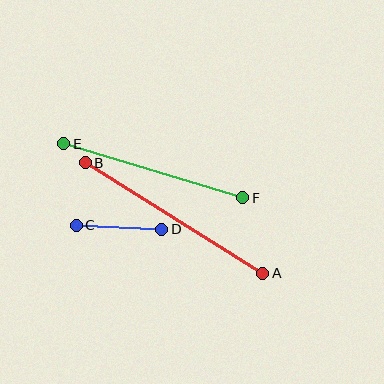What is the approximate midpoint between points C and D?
The midpoint is at approximately (119, 227) pixels.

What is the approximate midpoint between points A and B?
The midpoint is at approximately (174, 218) pixels.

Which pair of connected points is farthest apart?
Points A and B are farthest apart.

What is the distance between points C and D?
The distance is approximately 86 pixels.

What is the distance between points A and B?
The distance is approximately 209 pixels.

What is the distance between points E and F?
The distance is approximately 187 pixels.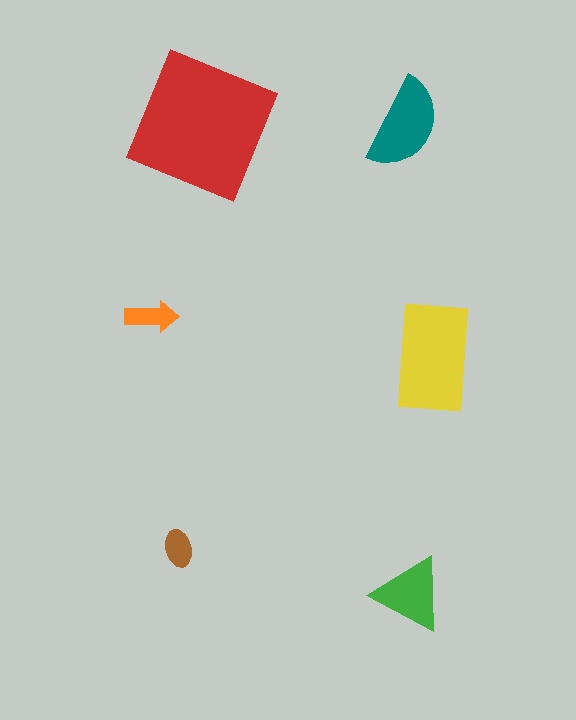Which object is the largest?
The red square.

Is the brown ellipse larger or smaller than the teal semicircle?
Smaller.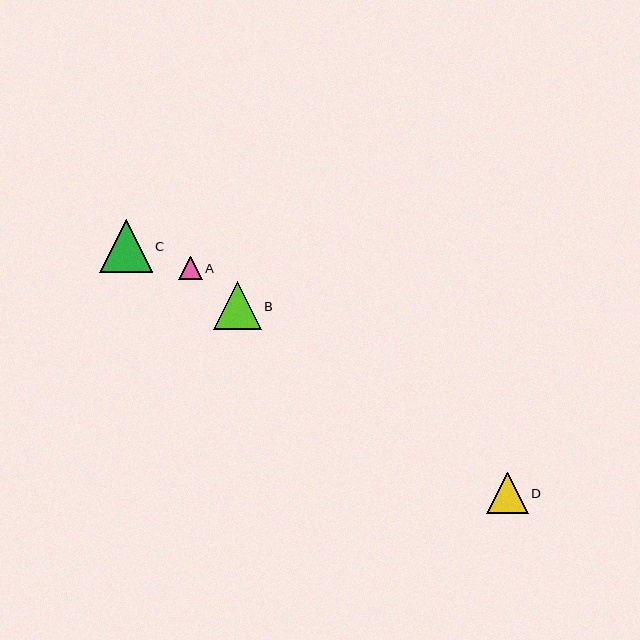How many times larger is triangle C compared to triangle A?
Triangle C is approximately 2.3 times the size of triangle A.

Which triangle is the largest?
Triangle C is the largest with a size of approximately 53 pixels.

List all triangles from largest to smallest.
From largest to smallest: C, B, D, A.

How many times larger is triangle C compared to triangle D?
Triangle C is approximately 1.3 times the size of triangle D.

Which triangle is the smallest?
Triangle A is the smallest with a size of approximately 23 pixels.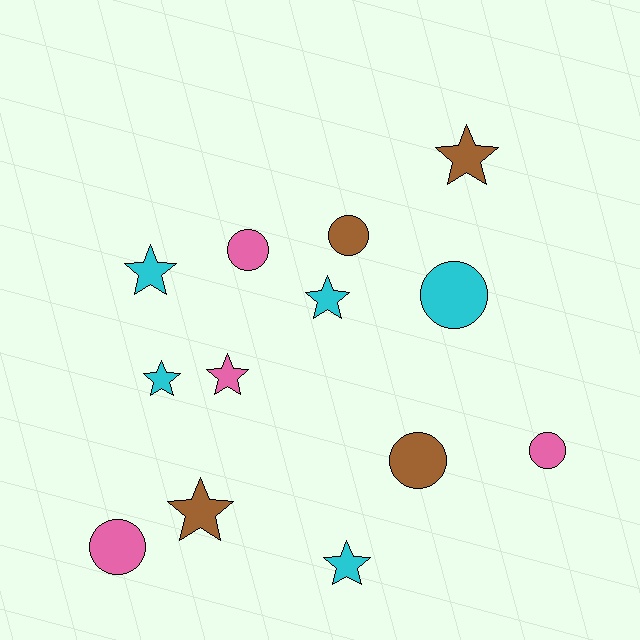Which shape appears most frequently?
Star, with 7 objects.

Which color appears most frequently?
Cyan, with 5 objects.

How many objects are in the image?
There are 13 objects.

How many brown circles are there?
There are 2 brown circles.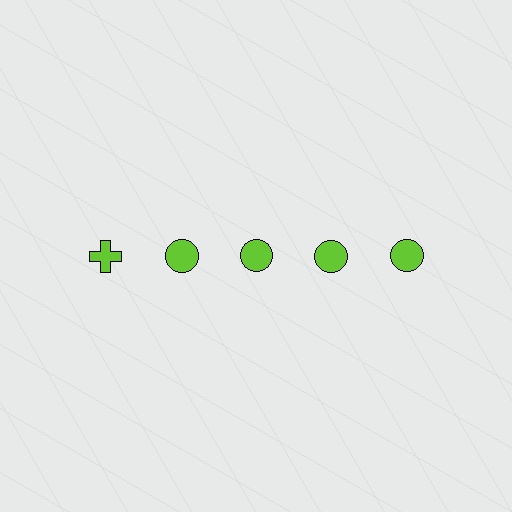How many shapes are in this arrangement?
There are 5 shapes arranged in a grid pattern.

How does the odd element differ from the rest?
It has a different shape: cross instead of circle.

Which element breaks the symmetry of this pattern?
The lime cross in the top row, leftmost column breaks the symmetry. All other shapes are lime circles.